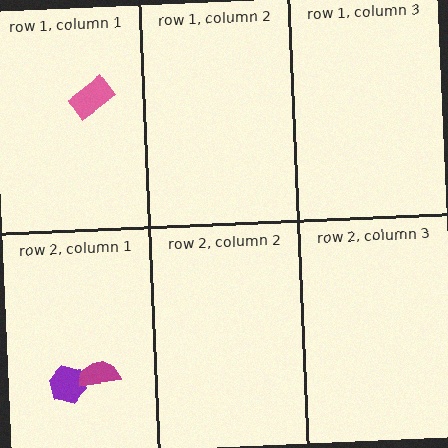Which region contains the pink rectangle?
The row 1, column 1 region.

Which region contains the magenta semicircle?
The row 2, column 1 region.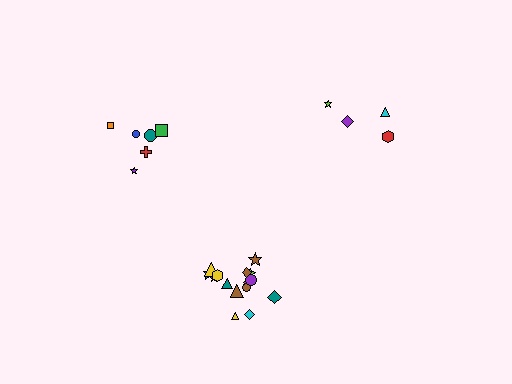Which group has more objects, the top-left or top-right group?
The top-left group.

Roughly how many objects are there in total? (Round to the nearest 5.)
Roughly 25 objects in total.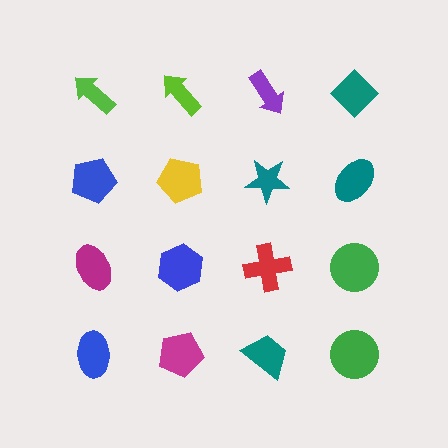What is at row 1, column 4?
A teal diamond.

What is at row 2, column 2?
A yellow pentagon.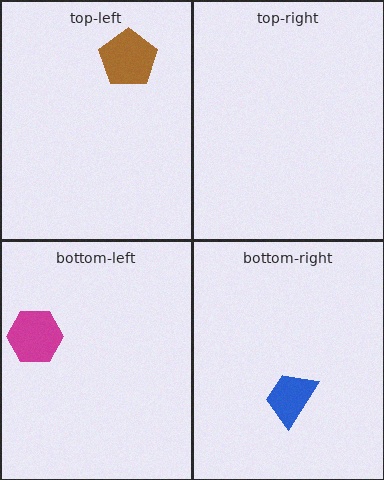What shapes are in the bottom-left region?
The magenta hexagon.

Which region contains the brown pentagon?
The top-left region.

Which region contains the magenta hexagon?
The bottom-left region.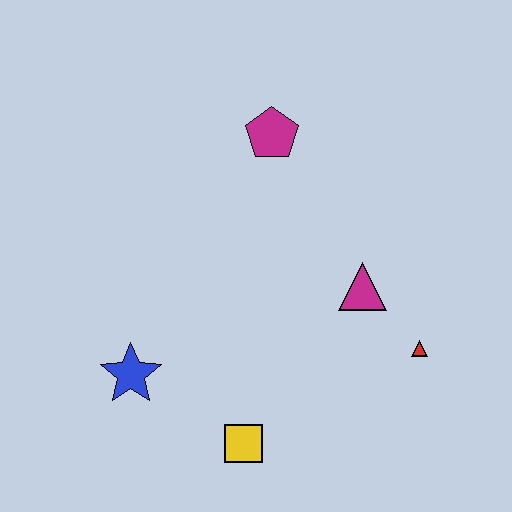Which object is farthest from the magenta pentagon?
The yellow square is farthest from the magenta pentagon.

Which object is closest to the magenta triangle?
The red triangle is closest to the magenta triangle.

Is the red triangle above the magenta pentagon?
No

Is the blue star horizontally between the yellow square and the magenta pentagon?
No